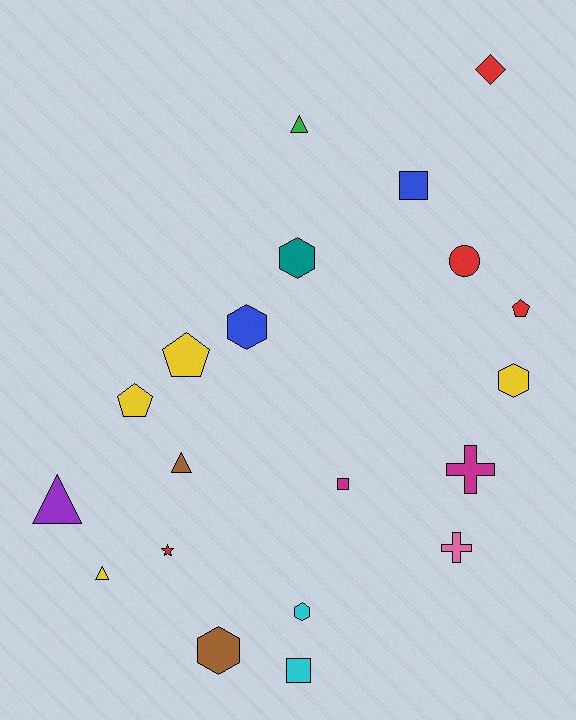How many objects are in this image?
There are 20 objects.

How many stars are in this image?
There is 1 star.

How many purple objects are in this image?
There is 1 purple object.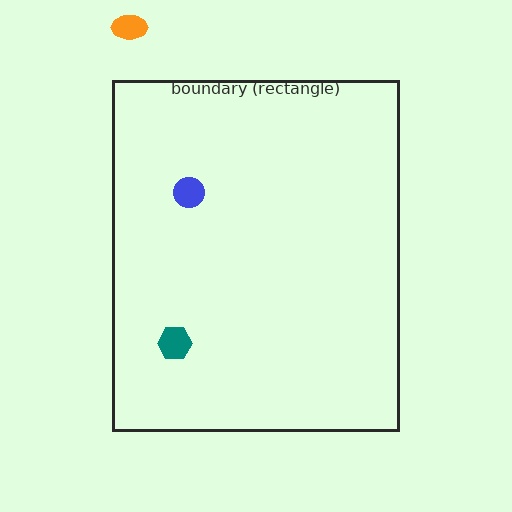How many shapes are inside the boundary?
2 inside, 1 outside.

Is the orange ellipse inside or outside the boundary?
Outside.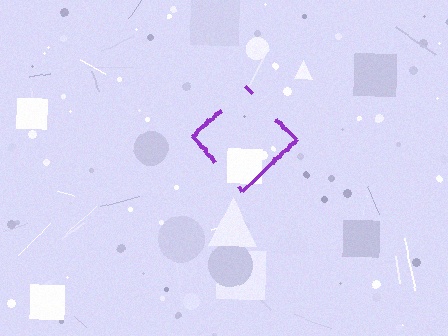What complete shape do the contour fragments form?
The contour fragments form a diamond.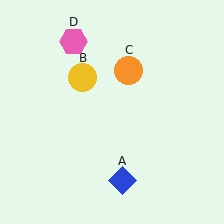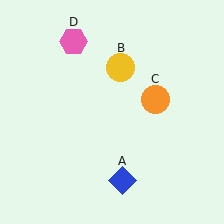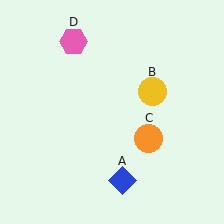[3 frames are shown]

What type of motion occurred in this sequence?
The yellow circle (object B), orange circle (object C) rotated clockwise around the center of the scene.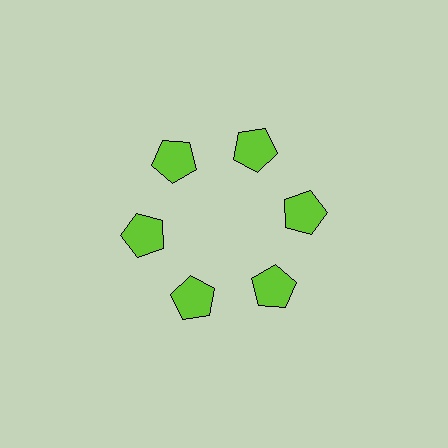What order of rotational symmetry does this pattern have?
This pattern has 6-fold rotational symmetry.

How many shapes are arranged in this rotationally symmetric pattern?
There are 6 shapes, arranged in 6 groups of 1.